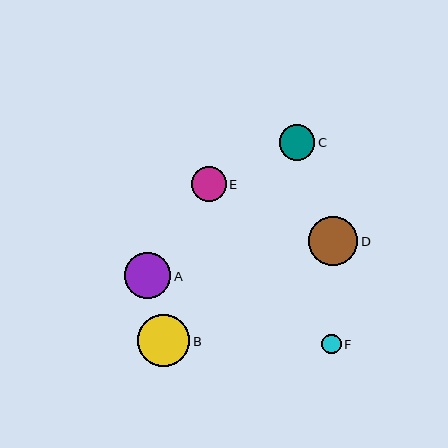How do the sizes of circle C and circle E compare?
Circle C and circle E are approximately the same size.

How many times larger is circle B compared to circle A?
Circle B is approximately 1.1 times the size of circle A.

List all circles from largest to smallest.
From largest to smallest: B, D, A, C, E, F.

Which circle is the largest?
Circle B is the largest with a size of approximately 52 pixels.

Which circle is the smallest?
Circle F is the smallest with a size of approximately 19 pixels.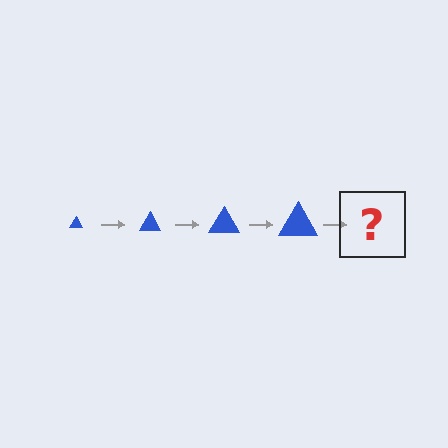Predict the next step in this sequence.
The next step is a blue triangle, larger than the previous one.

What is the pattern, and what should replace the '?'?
The pattern is that the triangle gets progressively larger each step. The '?' should be a blue triangle, larger than the previous one.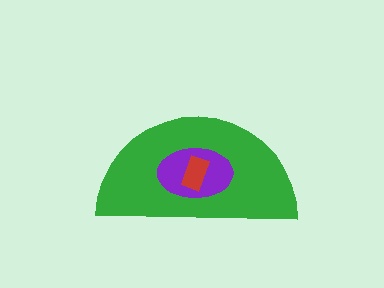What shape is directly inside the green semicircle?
The purple ellipse.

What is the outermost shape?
The green semicircle.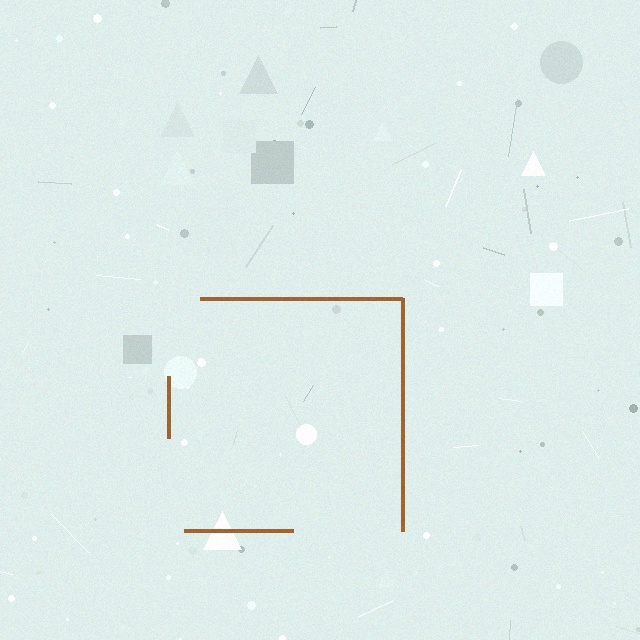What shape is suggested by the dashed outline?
The dashed outline suggests a square.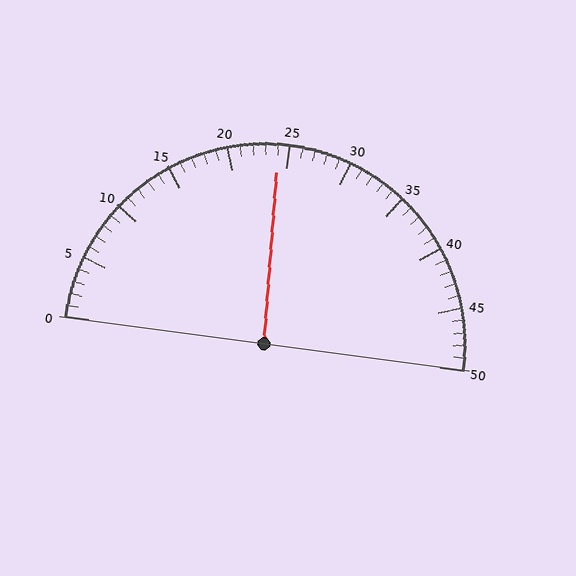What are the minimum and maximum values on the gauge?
The gauge ranges from 0 to 50.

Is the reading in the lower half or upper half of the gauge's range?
The reading is in the lower half of the range (0 to 50).